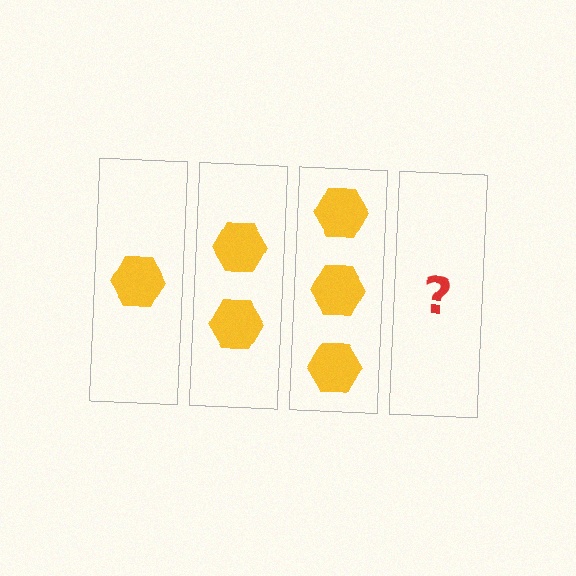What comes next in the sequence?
The next element should be 4 hexagons.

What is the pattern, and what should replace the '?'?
The pattern is that each step adds one more hexagon. The '?' should be 4 hexagons.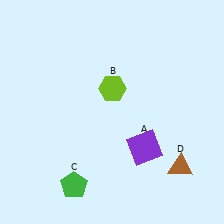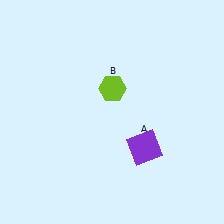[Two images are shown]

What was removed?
The green pentagon (C), the brown triangle (D) were removed in Image 2.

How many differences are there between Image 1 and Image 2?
There are 2 differences between the two images.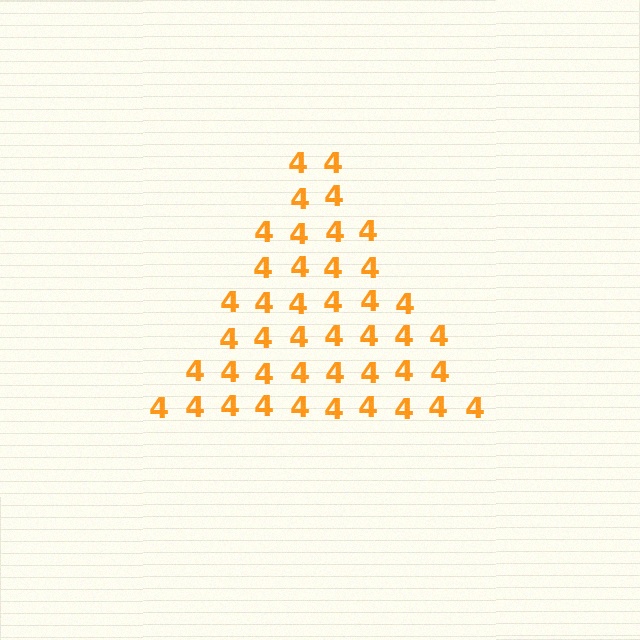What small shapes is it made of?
It is made of small digit 4's.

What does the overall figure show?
The overall figure shows a triangle.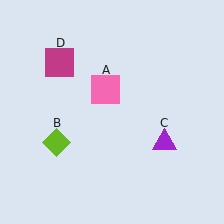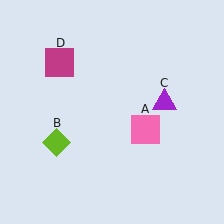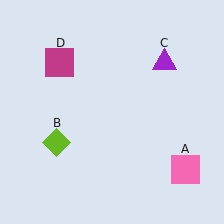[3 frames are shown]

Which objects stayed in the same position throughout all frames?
Lime diamond (object B) and magenta square (object D) remained stationary.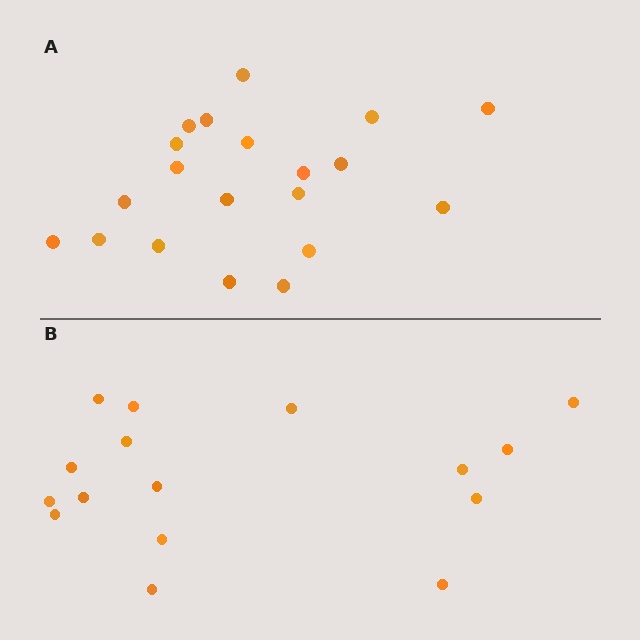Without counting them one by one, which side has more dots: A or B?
Region A (the top region) has more dots.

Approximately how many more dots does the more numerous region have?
Region A has about 4 more dots than region B.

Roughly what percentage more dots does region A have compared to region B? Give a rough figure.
About 25% more.